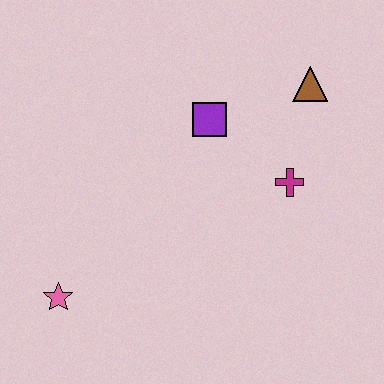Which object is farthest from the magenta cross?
The pink star is farthest from the magenta cross.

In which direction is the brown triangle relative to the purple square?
The brown triangle is to the right of the purple square.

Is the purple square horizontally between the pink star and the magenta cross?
Yes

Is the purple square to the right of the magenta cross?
No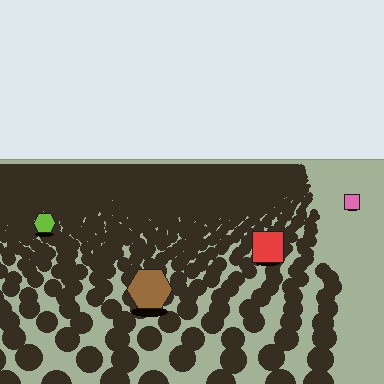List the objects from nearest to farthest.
From nearest to farthest: the brown hexagon, the red square, the lime hexagon, the pink square.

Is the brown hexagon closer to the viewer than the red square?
Yes. The brown hexagon is closer — you can tell from the texture gradient: the ground texture is coarser near it.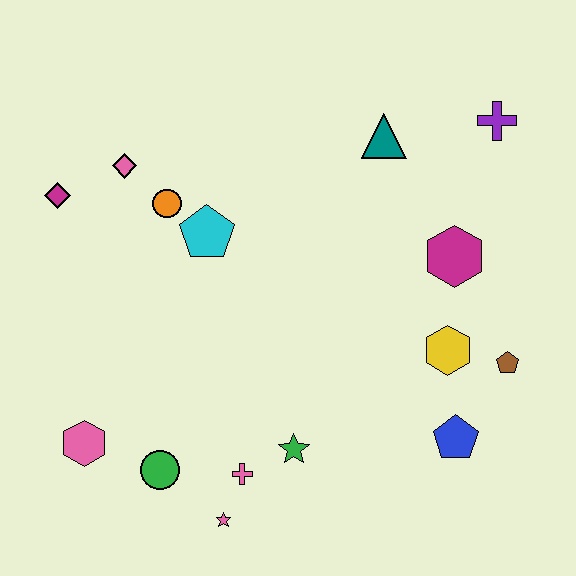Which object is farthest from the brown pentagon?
The magenta diamond is farthest from the brown pentagon.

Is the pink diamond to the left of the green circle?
Yes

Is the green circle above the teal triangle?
No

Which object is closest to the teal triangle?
The purple cross is closest to the teal triangle.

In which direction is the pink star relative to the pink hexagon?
The pink star is to the right of the pink hexagon.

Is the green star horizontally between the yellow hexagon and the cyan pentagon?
Yes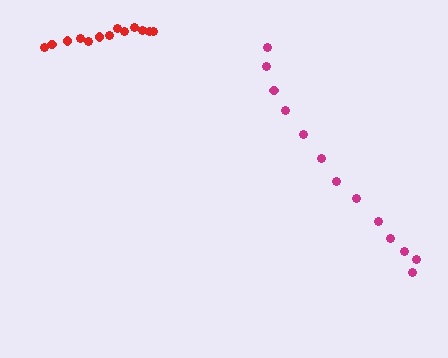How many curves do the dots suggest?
There are 2 distinct paths.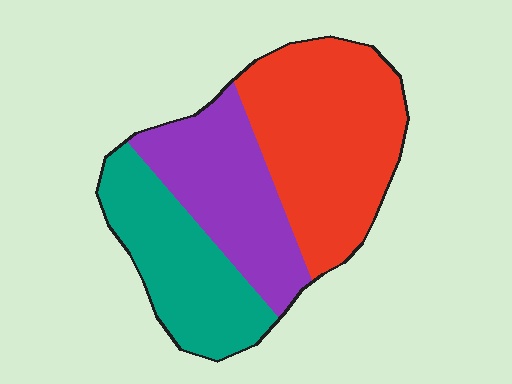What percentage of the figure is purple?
Purple takes up about one quarter (1/4) of the figure.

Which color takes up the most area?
Red, at roughly 45%.